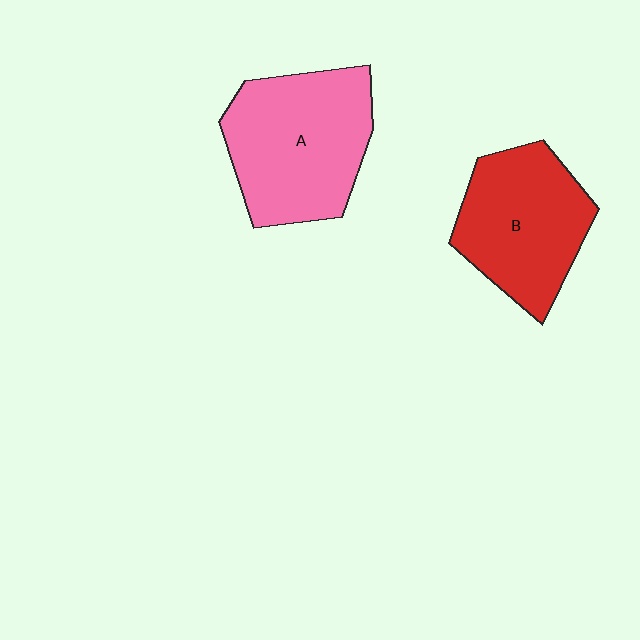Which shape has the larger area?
Shape A (pink).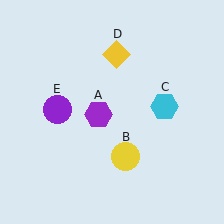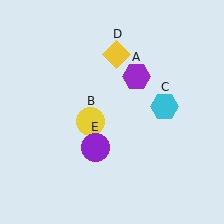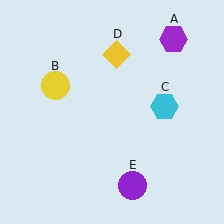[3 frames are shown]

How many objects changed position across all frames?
3 objects changed position: purple hexagon (object A), yellow circle (object B), purple circle (object E).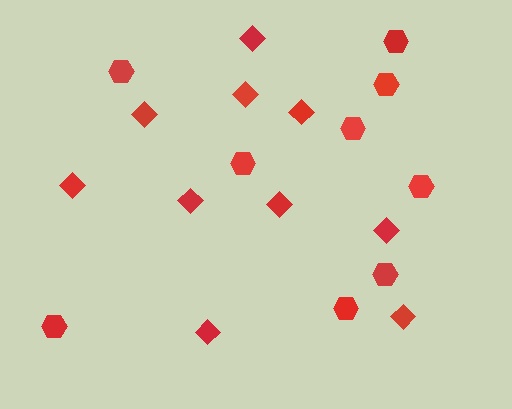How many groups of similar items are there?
There are 2 groups: one group of hexagons (9) and one group of diamonds (10).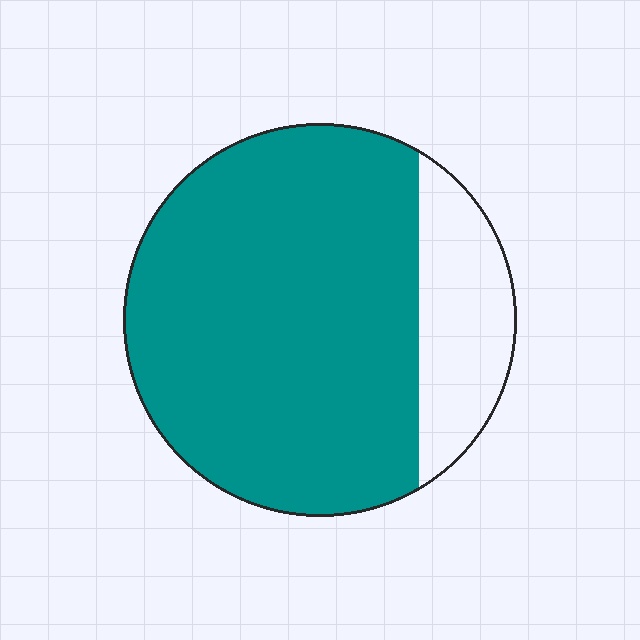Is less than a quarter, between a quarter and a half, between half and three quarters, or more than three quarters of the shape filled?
More than three quarters.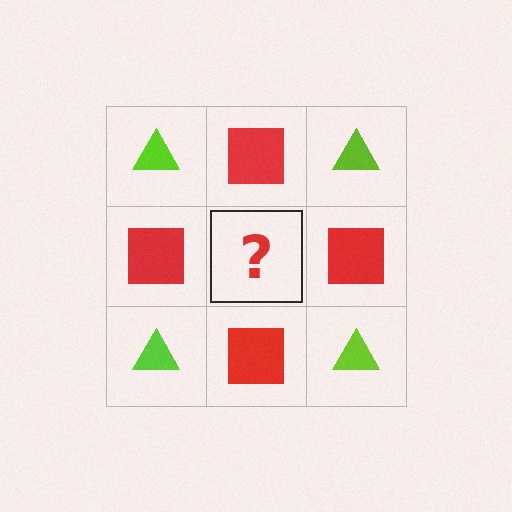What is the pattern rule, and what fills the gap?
The rule is that it alternates lime triangle and red square in a checkerboard pattern. The gap should be filled with a lime triangle.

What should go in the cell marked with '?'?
The missing cell should contain a lime triangle.